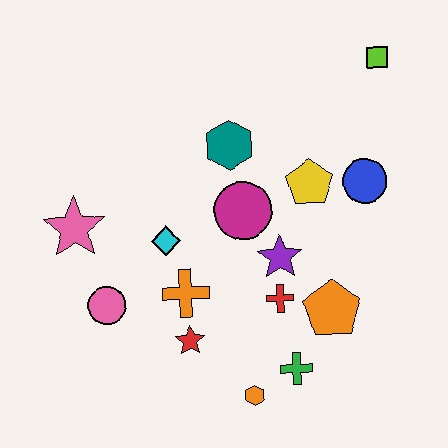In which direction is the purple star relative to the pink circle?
The purple star is to the right of the pink circle.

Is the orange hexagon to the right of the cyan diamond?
Yes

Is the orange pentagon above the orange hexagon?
Yes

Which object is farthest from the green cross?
The lime square is farthest from the green cross.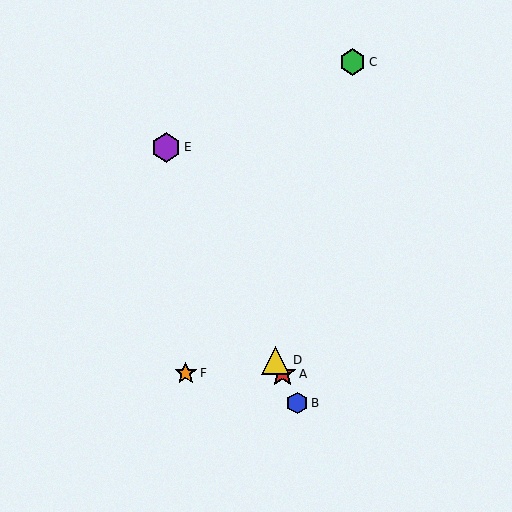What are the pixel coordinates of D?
Object D is at (275, 360).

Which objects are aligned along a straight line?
Objects A, B, D, E are aligned along a straight line.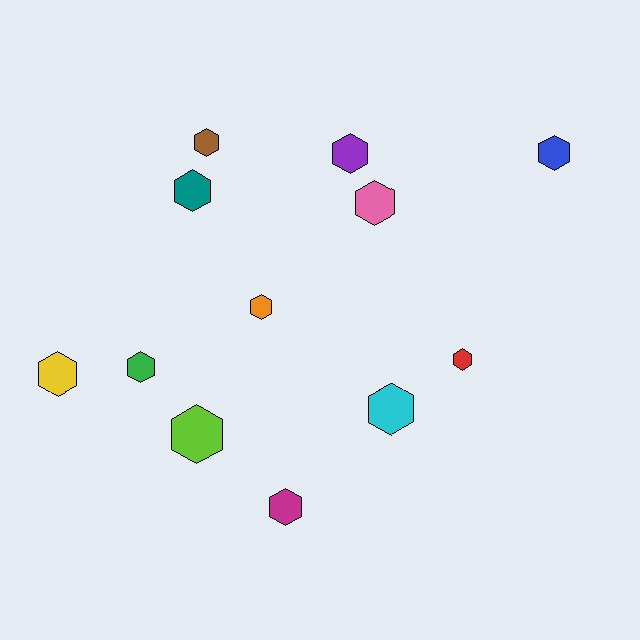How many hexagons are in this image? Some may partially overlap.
There are 12 hexagons.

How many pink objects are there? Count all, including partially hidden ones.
There is 1 pink object.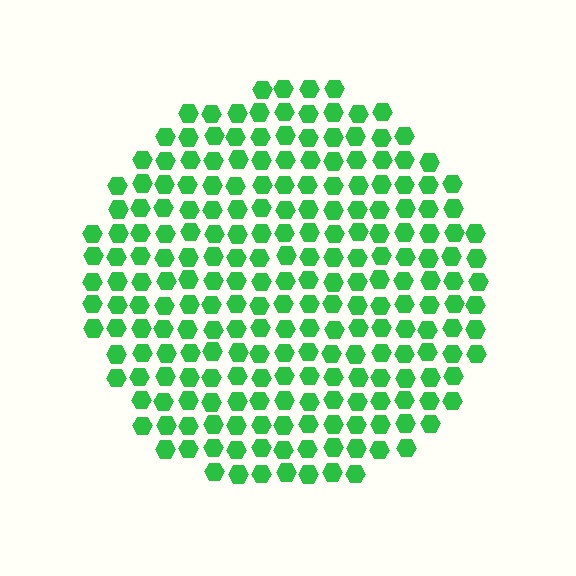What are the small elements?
The small elements are hexagons.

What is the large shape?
The large shape is a circle.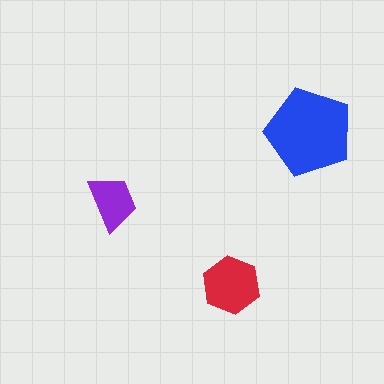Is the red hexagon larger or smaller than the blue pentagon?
Smaller.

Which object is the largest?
The blue pentagon.